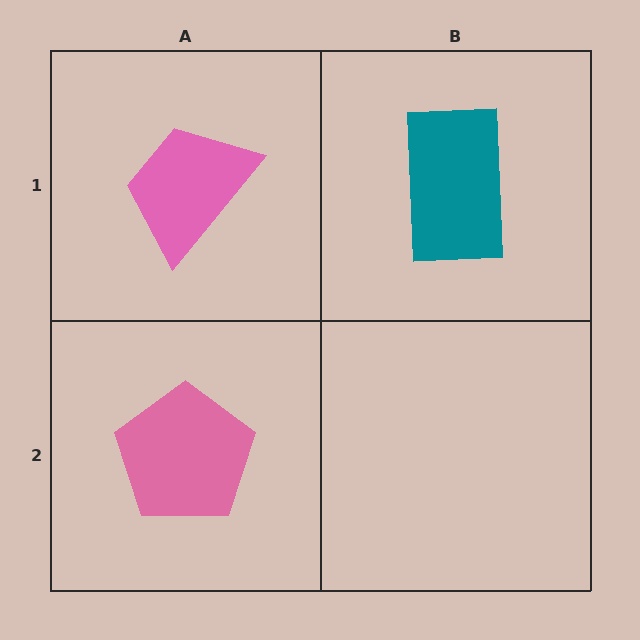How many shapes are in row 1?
2 shapes.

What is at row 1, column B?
A teal rectangle.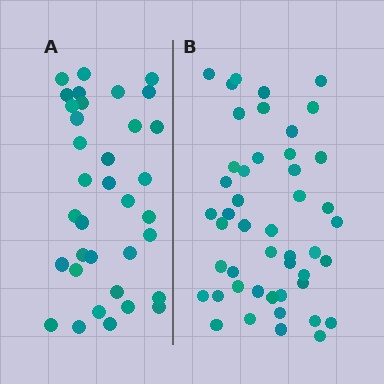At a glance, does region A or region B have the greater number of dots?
Region B (the right region) has more dots.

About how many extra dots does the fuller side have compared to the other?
Region B has roughly 12 or so more dots than region A.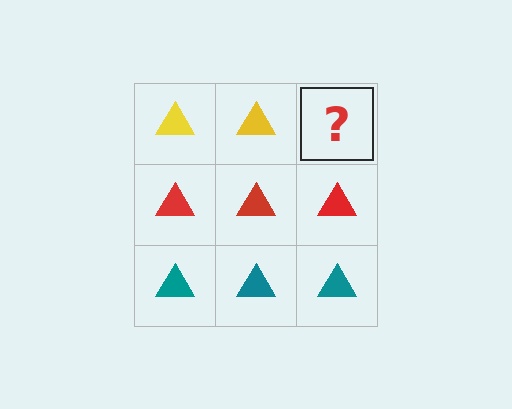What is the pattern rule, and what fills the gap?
The rule is that each row has a consistent color. The gap should be filled with a yellow triangle.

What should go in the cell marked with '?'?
The missing cell should contain a yellow triangle.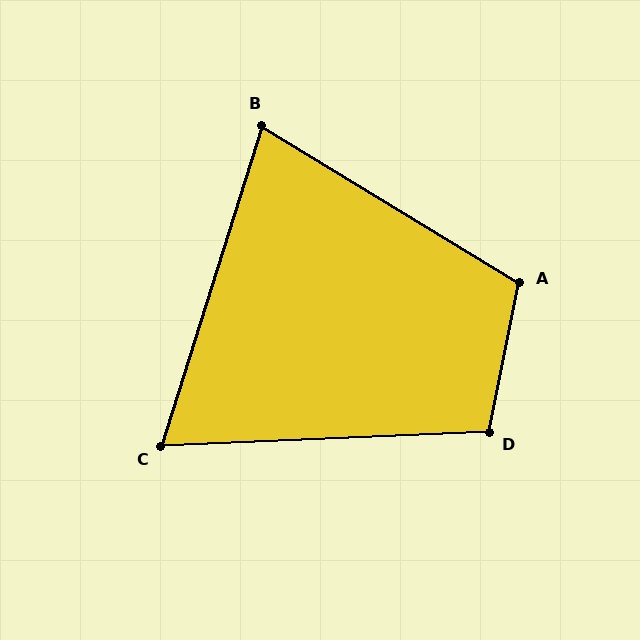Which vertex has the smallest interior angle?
C, at approximately 70 degrees.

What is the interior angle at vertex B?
Approximately 76 degrees (acute).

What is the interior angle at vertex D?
Approximately 104 degrees (obtuse).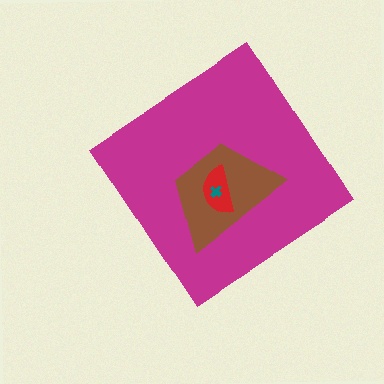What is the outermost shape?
The magenta diamond.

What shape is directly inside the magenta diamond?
The brown trapezoid.